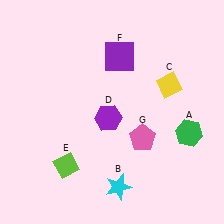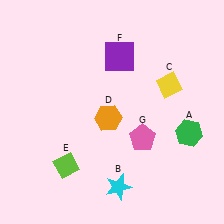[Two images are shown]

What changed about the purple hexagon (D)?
In Image 1, D is purple. In Image 2, it changed to orange.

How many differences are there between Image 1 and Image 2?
There is 1 difference between the two images.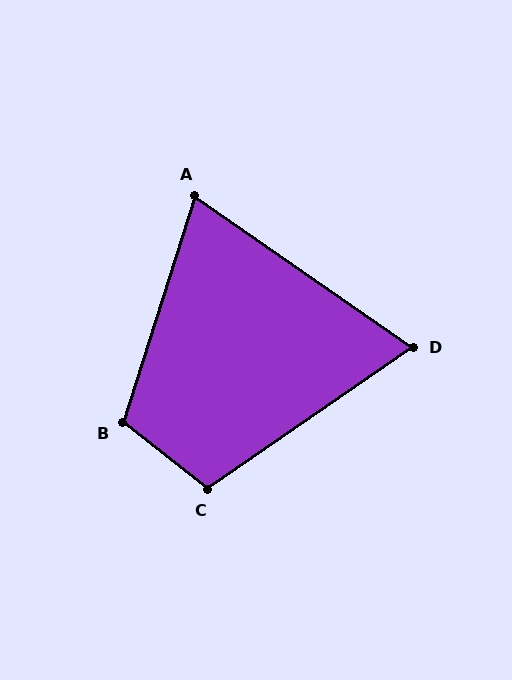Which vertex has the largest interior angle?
B, at approximately 111 degrees.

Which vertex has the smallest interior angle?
D, at approximately 69 degrees.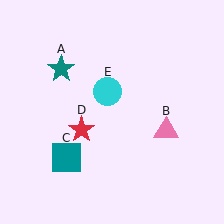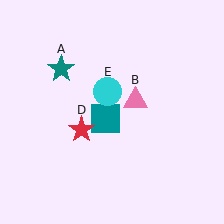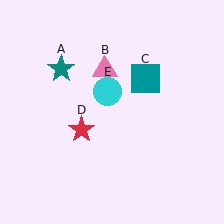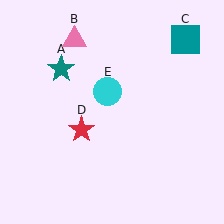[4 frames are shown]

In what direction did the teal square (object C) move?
The teal square (object C) moved up and to the right.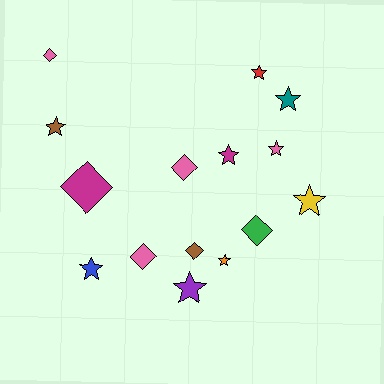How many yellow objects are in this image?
There is 1 yellow object.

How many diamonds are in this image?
There are 6 diamonds.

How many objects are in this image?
There are 15 objects.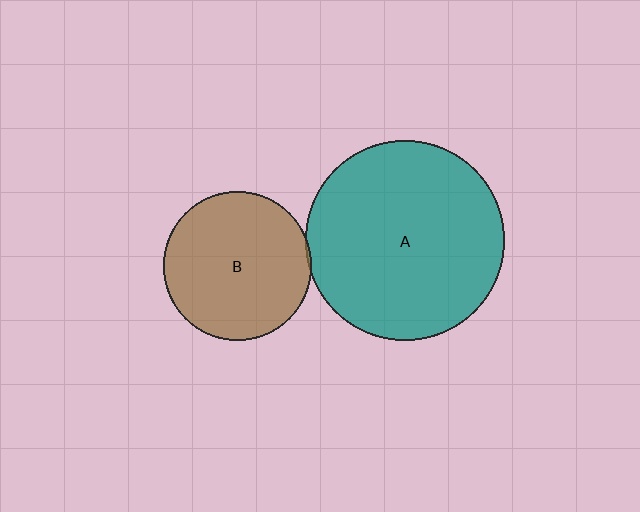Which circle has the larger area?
Circle A (teal).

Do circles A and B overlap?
Yes.